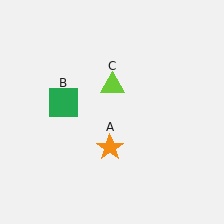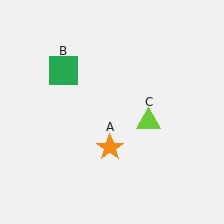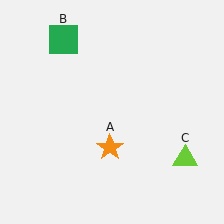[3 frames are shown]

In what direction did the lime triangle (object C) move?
The lime triangle (object C) moved down and to the right.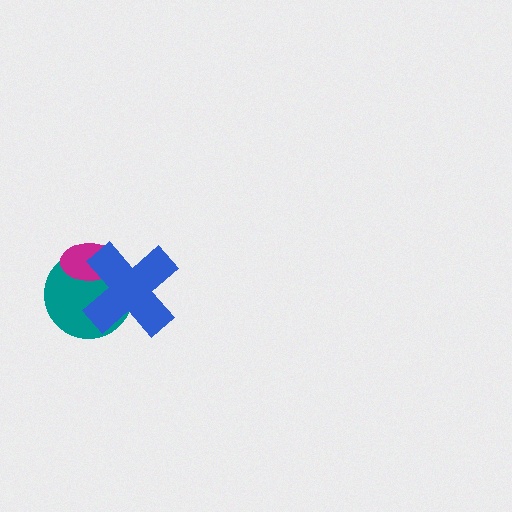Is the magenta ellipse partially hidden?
Yes, it is partially covered by another shape.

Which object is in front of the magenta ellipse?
The blue cross is in front of the magenta ellipse.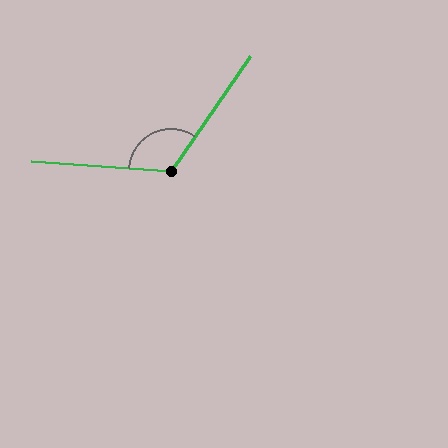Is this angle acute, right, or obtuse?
It is obtuse.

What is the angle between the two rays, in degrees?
Approximately 121 degrees.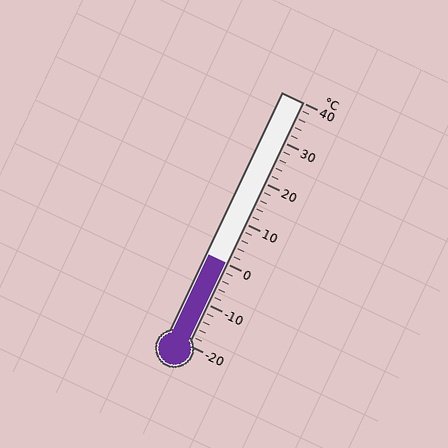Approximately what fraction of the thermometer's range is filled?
The thermometer is filled to approximately 35% of its range.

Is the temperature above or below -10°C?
The temperature is above -10°C.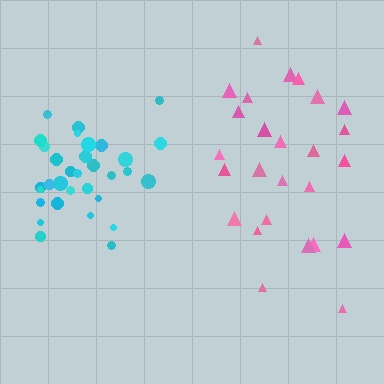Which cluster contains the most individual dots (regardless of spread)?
Cyan (32).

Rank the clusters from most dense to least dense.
cyan, pink.